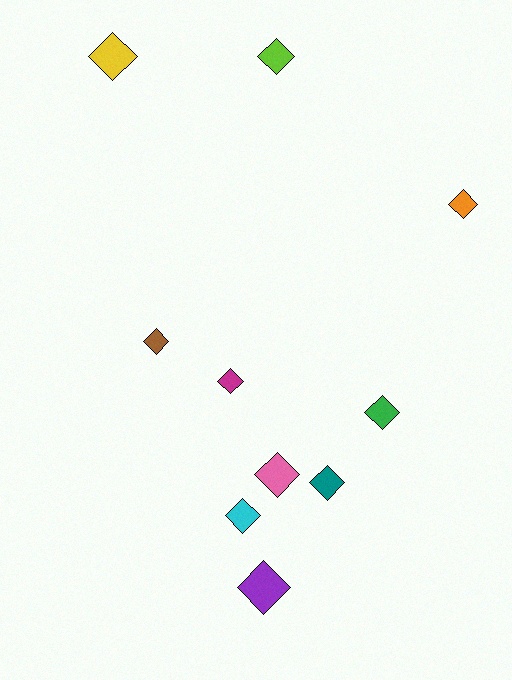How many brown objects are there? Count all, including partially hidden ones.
There is 1 brown object.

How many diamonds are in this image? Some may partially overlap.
There are 10 diamonds.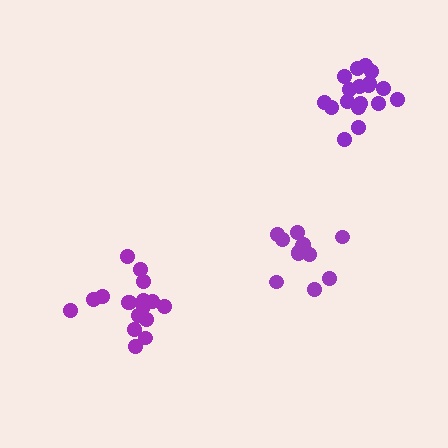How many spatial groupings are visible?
There are 3 spatial groupings.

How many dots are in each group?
Group 1: 18 dots, Group 2: 12 dots, Group 3: 18 dots (48 total).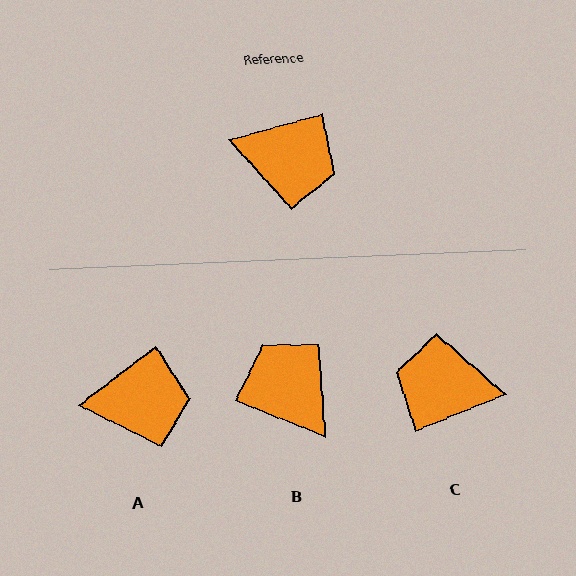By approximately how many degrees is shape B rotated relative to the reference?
Approximately 142 degrees counter-clockwise.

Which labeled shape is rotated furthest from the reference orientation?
C, about 173 degrees away.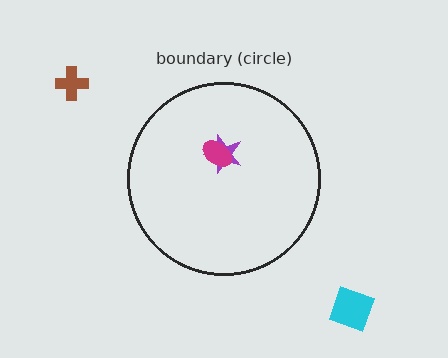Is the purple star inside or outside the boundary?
Inside.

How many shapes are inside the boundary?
2 inside, 2 outside.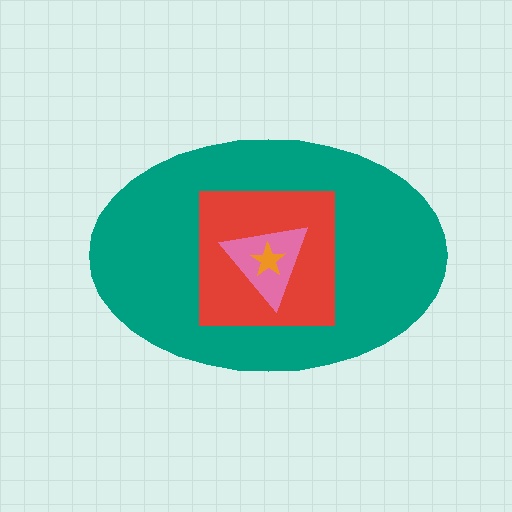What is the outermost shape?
The teal ellipse.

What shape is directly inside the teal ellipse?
The red square.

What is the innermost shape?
The orange star.